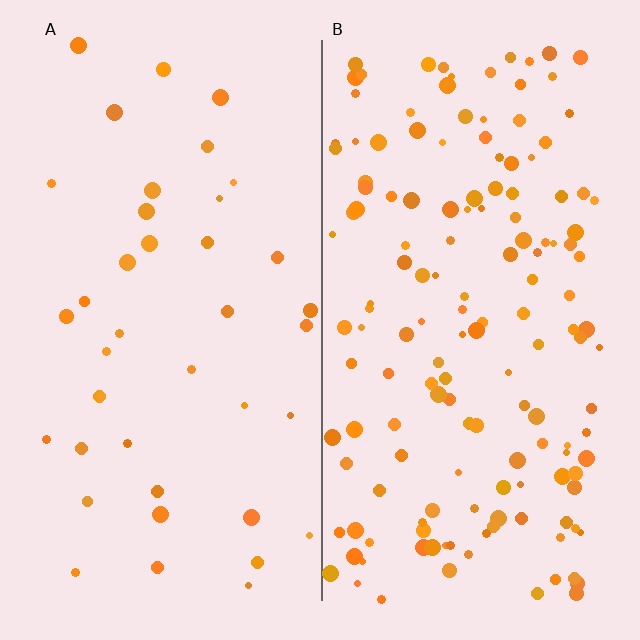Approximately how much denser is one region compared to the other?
Approximately 3.8× — region B over region A.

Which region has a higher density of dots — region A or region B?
B (the right).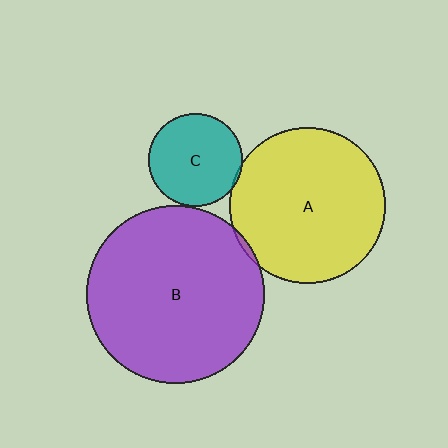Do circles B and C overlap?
Yes.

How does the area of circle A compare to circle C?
Approximately 2.8 times.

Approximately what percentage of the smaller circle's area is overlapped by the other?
Approximately 5%.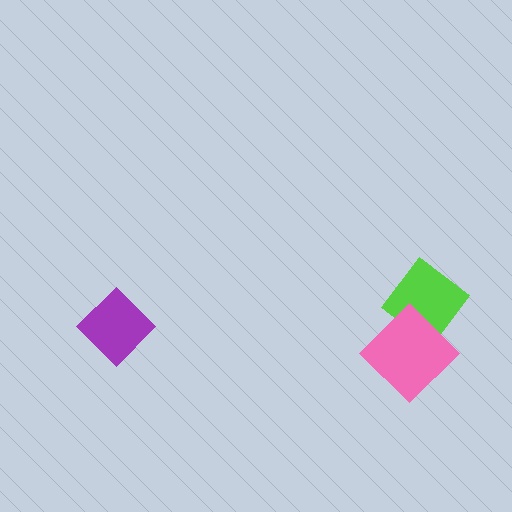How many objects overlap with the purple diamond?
0 objects overlap with the purple diamond.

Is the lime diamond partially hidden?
Yes, it is partially covered by another shape.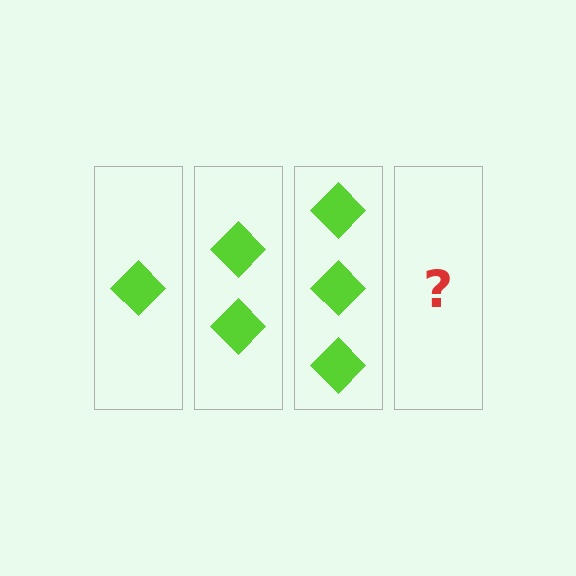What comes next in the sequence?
The next element should be 4 diamonds.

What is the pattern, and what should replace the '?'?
The pattern is that each step adds one more diamond. The '?' should be 4 diamonds.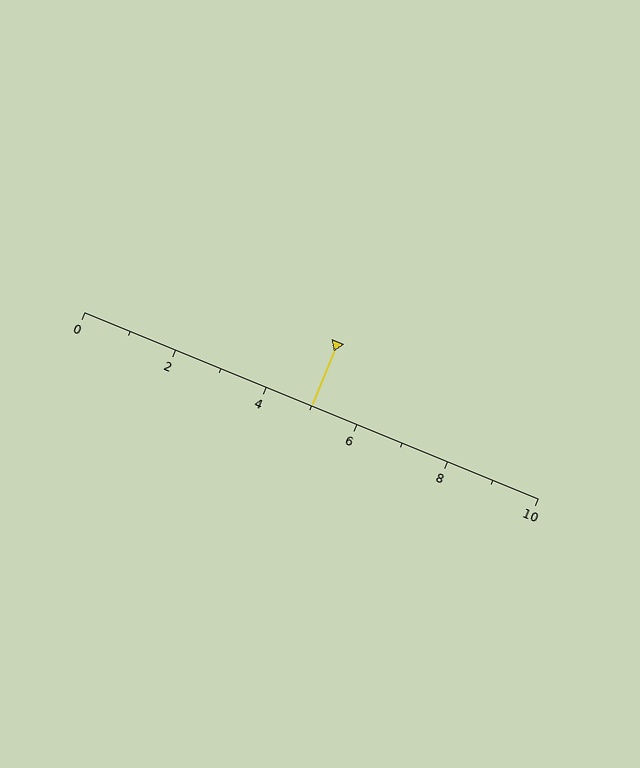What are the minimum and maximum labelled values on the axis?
The axis runs from 0 to 10.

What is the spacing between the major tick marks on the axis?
The major ticks are spaced 2 apart.